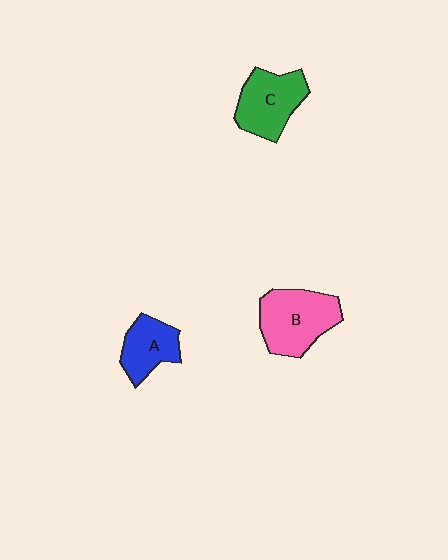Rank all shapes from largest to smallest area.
From largest to smallest: B (pink), C (green), A (blue).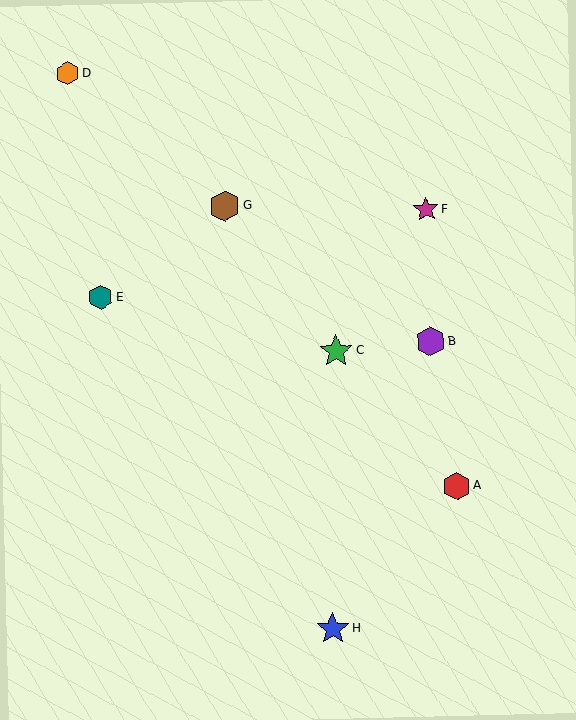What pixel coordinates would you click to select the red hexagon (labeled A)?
Click at (456, 486) to select the red hexagon A.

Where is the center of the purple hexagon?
The center of the purple hexagon is at (430, 342).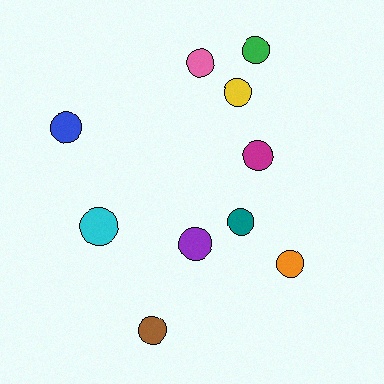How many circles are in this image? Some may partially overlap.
There are 10 circles.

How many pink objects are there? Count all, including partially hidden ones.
There is 1 pink object.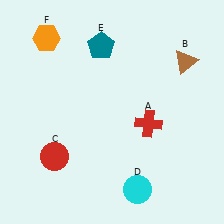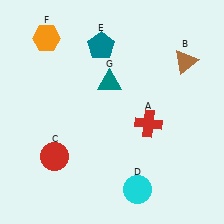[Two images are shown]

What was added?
A teal triangle (G) was added in Image 2.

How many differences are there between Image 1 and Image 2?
There is 1 difference between the two images.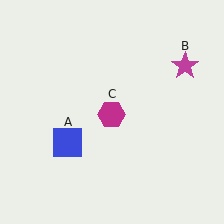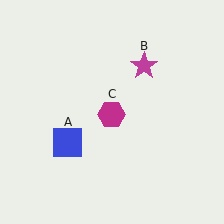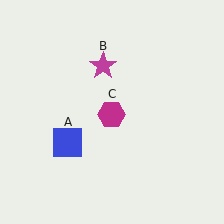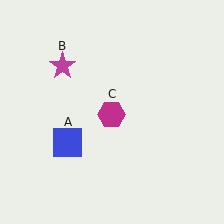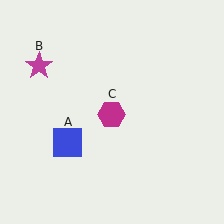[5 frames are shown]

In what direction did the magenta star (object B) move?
The magenta star (object B) moved left.